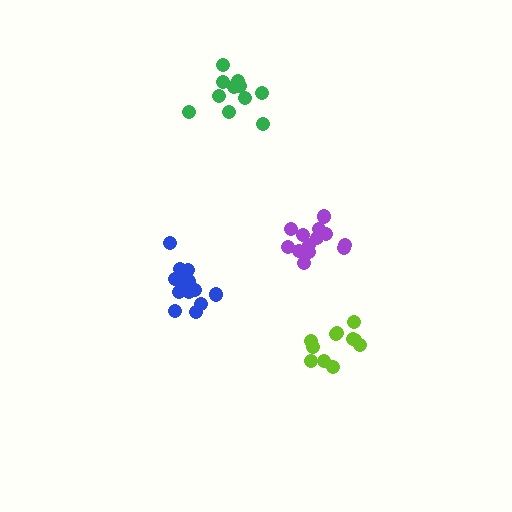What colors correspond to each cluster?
The clusters are colored: purple, lime, blue, green.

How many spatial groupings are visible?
There are 4 spatial groupings.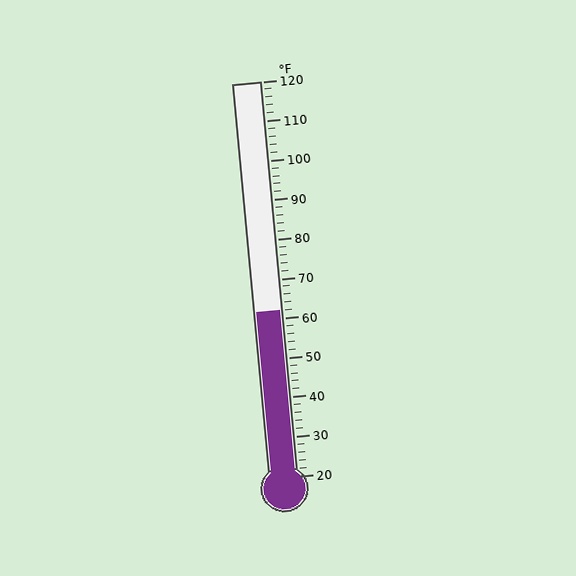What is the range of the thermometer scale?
The thermometer scale ranges from 20°F to 120°F.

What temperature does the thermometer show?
The thermometer shows approximately 62°F.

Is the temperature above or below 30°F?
The temperature is above 30°F.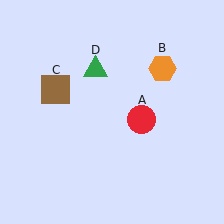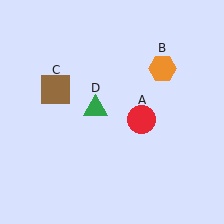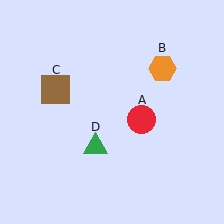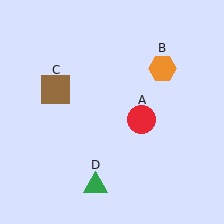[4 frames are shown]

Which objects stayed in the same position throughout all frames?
Red circle (object A) and orange hexagon (object B) and brown square (object C) remained stationary.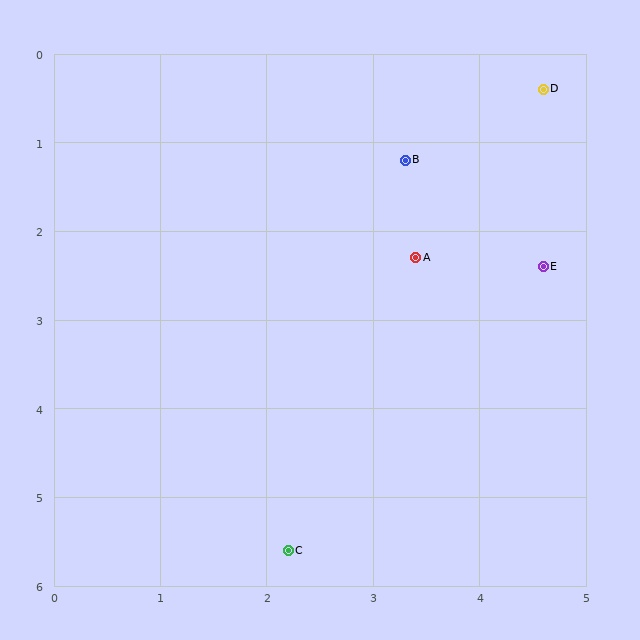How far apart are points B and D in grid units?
Points B and D are about 1.5 grid units apart.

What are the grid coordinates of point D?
Point D is at approximately (4.6, 0.4).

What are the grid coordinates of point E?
Point E is at approximately (4.6, 2.4).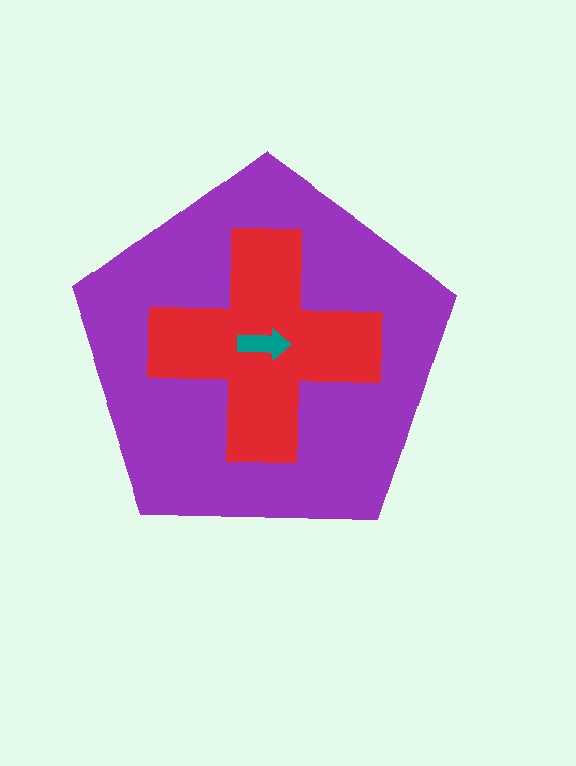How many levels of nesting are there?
3.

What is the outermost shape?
The purple pentagon.